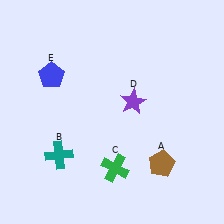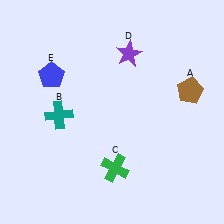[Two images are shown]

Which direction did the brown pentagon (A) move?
The brown pentagon (A) moved up.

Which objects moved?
The objects that moved are: the brown pentagon (A), the teal cross (B), the purple star (D).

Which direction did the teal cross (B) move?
The teal cross (B) moved up.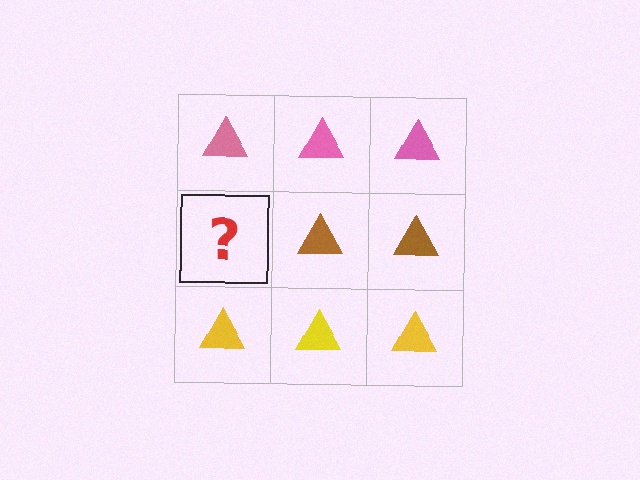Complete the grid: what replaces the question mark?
The question mark should be replaced with a brown triangle.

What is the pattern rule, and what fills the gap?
The rule is that each row has a consistent color. The gap should be filled with a brown triangle.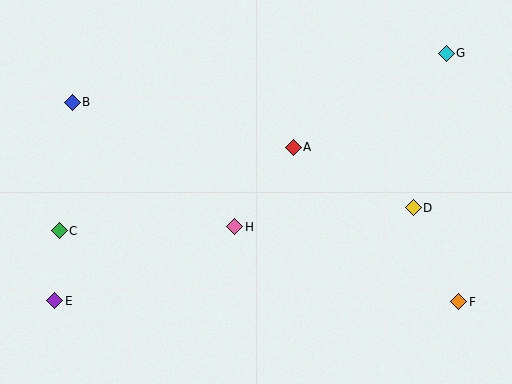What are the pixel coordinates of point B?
Point B is at (72, 102).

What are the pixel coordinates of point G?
Point G is at (446, 53).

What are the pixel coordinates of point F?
Point F is at (459, 302).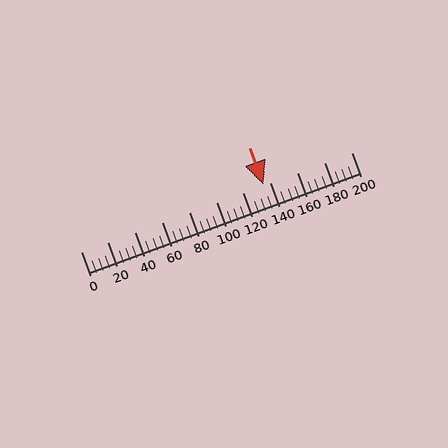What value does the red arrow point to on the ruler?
The red arrow points to approximately 135.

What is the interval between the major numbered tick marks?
The major tick marks are spaced 20 units apart.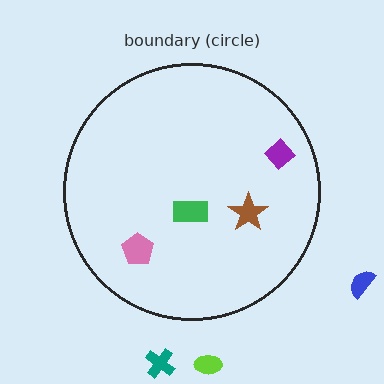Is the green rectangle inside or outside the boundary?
Inside.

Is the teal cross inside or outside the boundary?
Outside.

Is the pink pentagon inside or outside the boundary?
Inside.